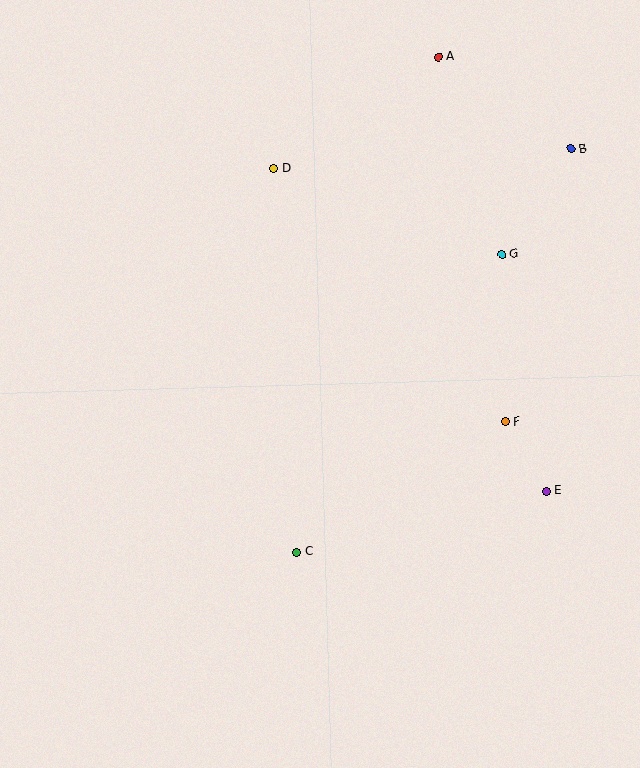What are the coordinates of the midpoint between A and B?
The midpoint between A and B is at (505, 103).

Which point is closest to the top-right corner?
Point B is closest to the top-right corner.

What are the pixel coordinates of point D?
Point D is at (274, 168).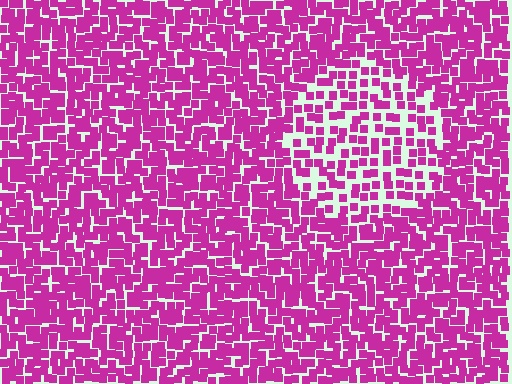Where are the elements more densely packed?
The elements are more densely packed outside the circle boundary.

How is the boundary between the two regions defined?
The boundary is defined by a change in element density (approximately 1.8x ratio). All elements are the same color, size, and shape.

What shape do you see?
I see a circle.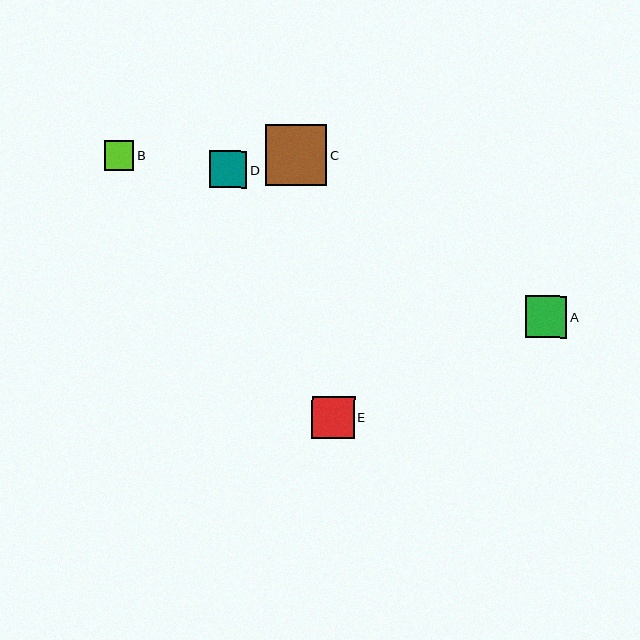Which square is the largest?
Square C is the largest with a size of approximately 61 pixels.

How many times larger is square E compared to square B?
Square E is approximately 1.4 times the size of square B.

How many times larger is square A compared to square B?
Square A is approximately 1.4 times the size of square B.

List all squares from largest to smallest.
From largest to smallest: C, E, A, D, B.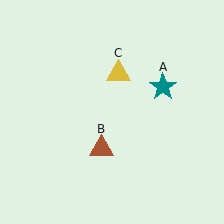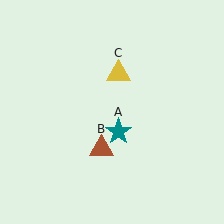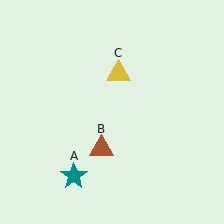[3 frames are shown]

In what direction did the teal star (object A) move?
The teal star (object A) moved down and to the left.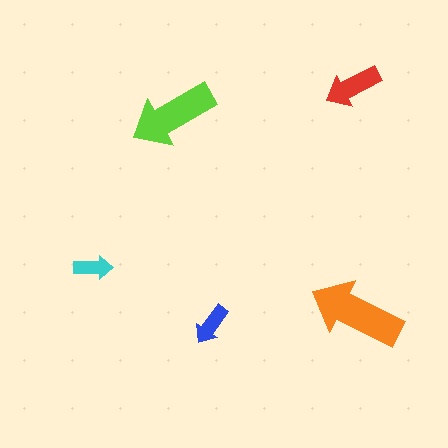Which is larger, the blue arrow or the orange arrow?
The orange one.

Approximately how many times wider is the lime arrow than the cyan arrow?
About 2 times wider.